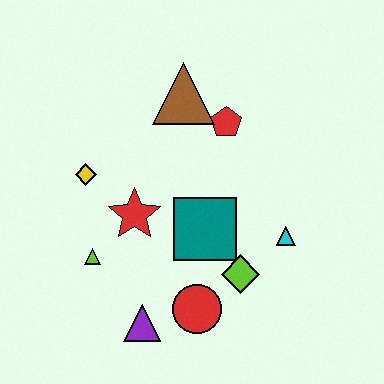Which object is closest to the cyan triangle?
The lime diamond is closest to the cyan triangle.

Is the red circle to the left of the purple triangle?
No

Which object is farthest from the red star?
The cyan triangle is farthest from the red star.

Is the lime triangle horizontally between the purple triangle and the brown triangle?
No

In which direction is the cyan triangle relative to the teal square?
The cyan triangle is to the right of the teal square.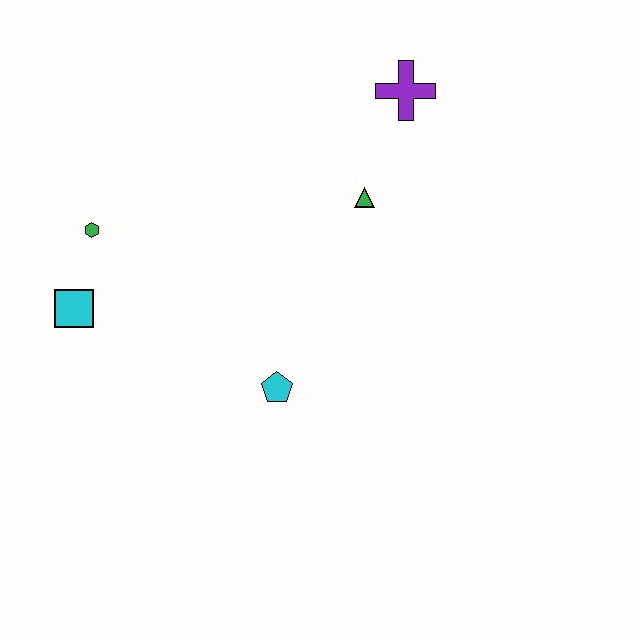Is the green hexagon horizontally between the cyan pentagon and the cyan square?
Yes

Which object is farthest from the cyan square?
The purple cross is farthest from the cyan square.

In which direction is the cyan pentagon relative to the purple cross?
The cyan pentagon is below the purple cross.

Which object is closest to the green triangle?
The purple cross is closest to the green triangle.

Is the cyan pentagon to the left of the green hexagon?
No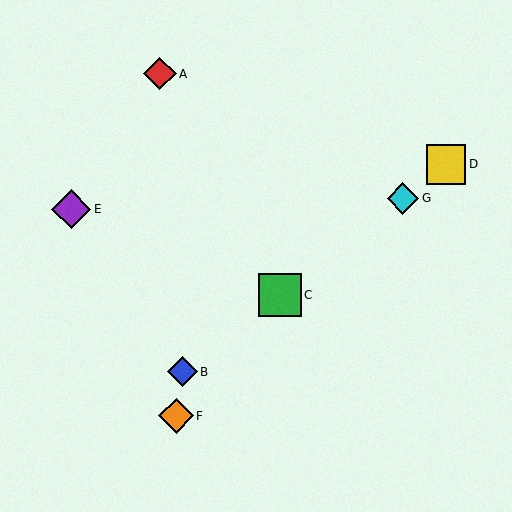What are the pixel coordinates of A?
Object A is at (160, 74).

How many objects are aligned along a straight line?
4 objects (B, C, D, G) are aligned along a straight line.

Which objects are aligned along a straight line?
Objects B, C, D, G are aligned along a straight line.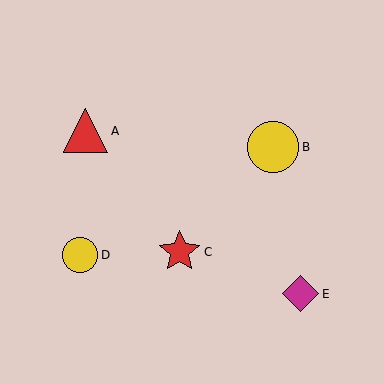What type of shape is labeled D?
Shape D is a yellow circle.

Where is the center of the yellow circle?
The center of the yellow circle is at (80, 255).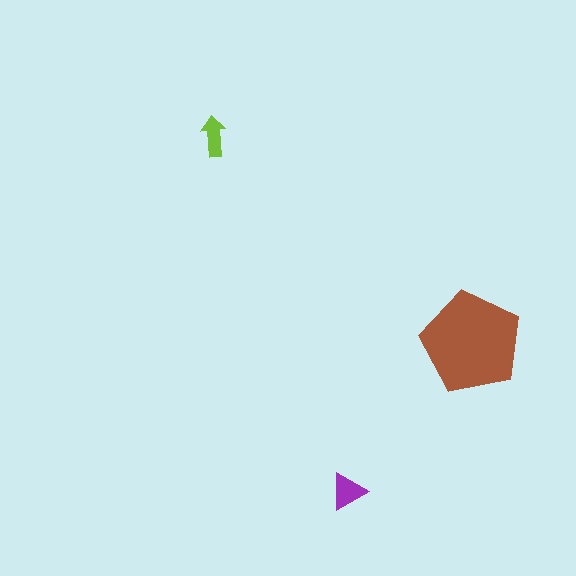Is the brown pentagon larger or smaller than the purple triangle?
Larger.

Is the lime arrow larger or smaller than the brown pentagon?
Smaller.